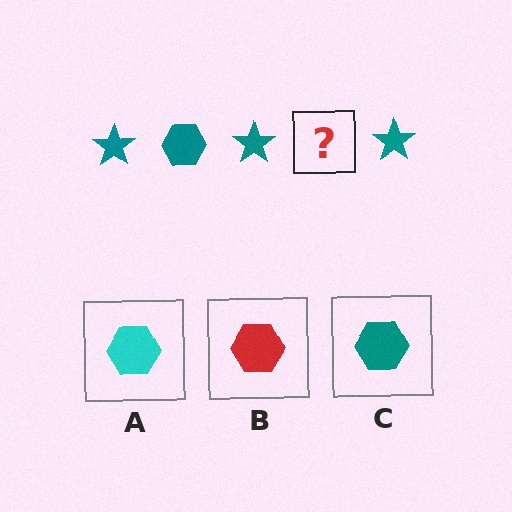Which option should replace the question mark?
Option C.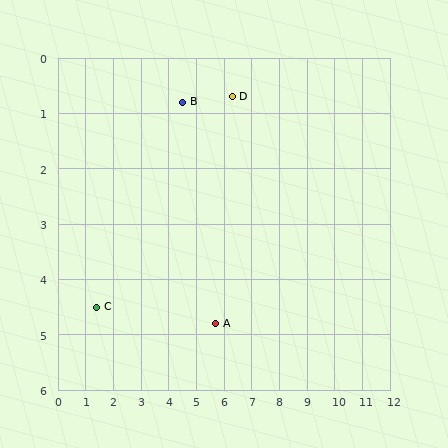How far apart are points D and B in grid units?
Points D and B are about 1.8 grid units apart.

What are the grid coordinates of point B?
Point B is at approximately (4.5, 0.8).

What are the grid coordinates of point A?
Point A is at approximately (5.7, 4.8).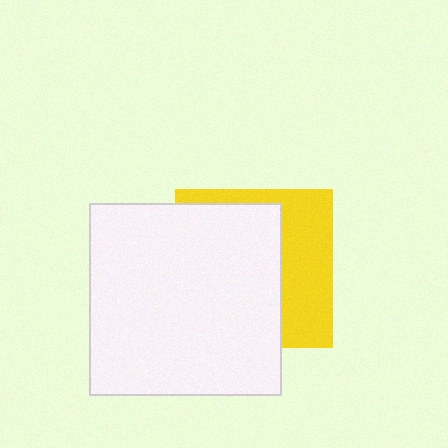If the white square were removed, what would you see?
You would see the complete yellow square.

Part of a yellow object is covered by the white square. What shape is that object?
It is a square.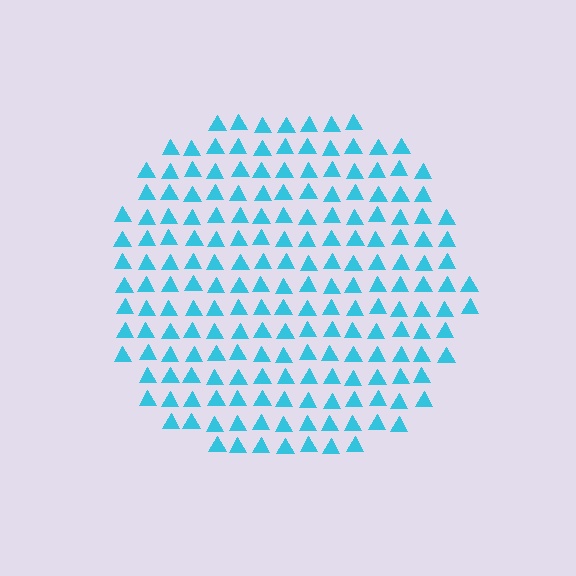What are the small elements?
The small elements are triangles.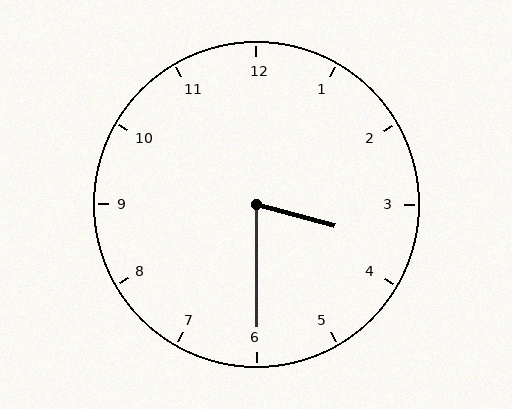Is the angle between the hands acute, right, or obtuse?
It is acute.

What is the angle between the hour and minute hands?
Approximately 75 degrees.